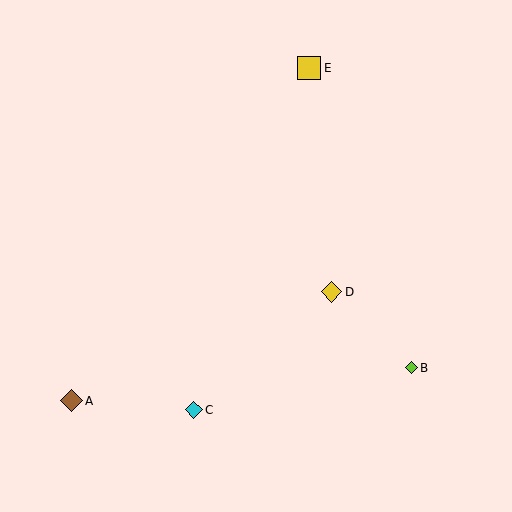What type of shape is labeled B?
Shape B is a lime diamond.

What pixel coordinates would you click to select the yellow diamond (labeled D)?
Click at (332, 292) to select the yellow diamond D.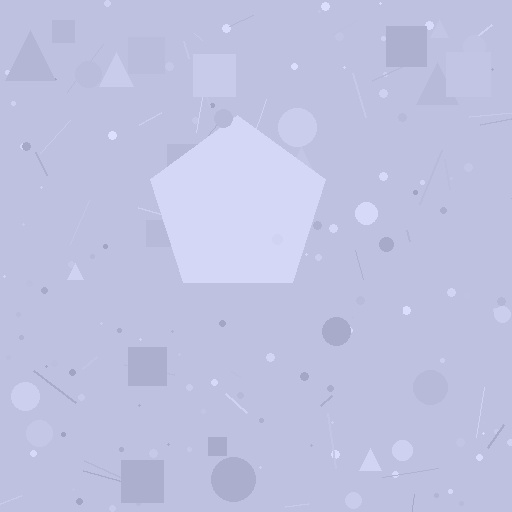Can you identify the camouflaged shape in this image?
The camouflaged shape is a pentagon.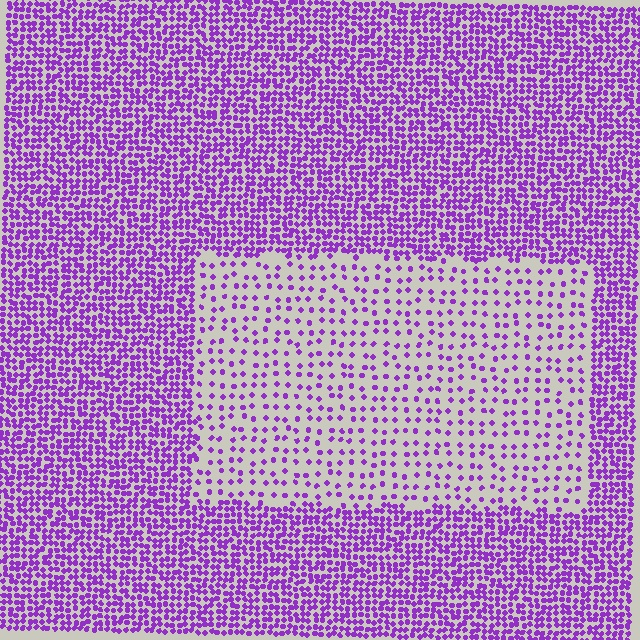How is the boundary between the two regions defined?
The boundary is defined by a change in element density (approximately 2.8x ratio). All elements are the same color, size, and shape.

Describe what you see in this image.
The image contains small purple elements arranged at two different densities. A rectangle-shaped region is visible where the elements are less densely packed than the surrounding area.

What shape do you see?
I see a rectangle.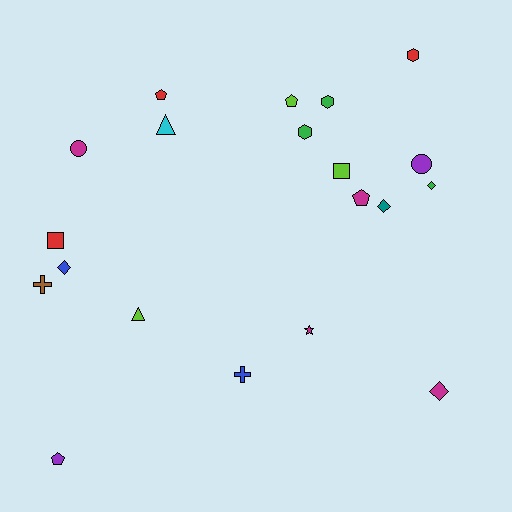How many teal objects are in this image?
There is 1 teal object.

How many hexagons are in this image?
There are 3 hexagons.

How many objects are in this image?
There are 20 objects.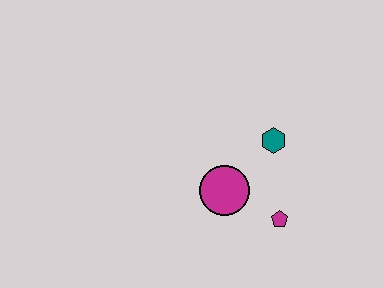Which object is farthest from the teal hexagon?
The magenta pentagon is farthest from the teal hexagon.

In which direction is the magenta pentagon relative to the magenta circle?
The magenta pentagon is to the right of the magenta circle.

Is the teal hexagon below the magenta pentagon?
No